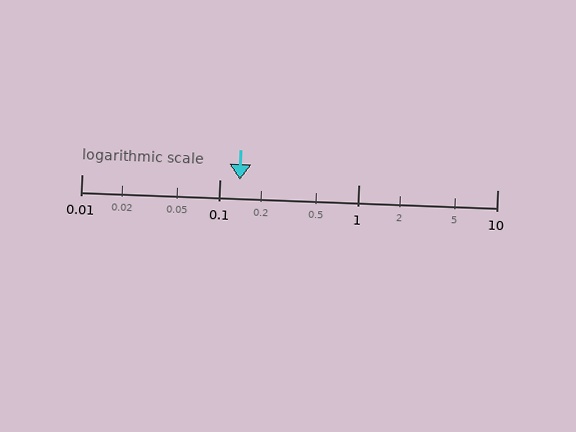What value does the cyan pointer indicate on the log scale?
The pointer indicates approximately 0.14.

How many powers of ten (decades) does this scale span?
The scale spans 3 decades, from 0.01 to 10.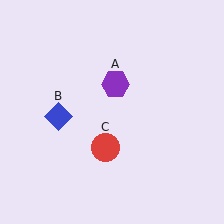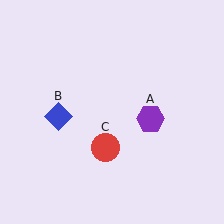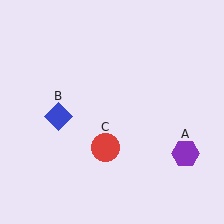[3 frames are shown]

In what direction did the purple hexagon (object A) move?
The purple hexagon (object A) moved down and to the right.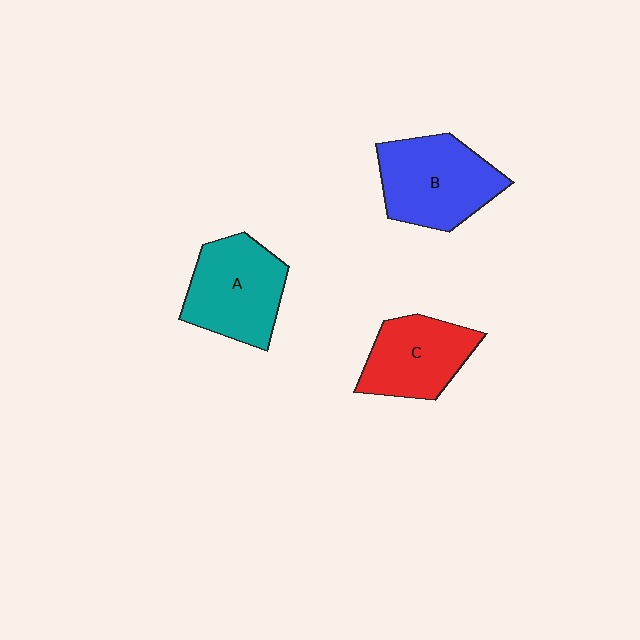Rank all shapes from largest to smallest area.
From largest to smallest: B (blue), A (teal), C (red).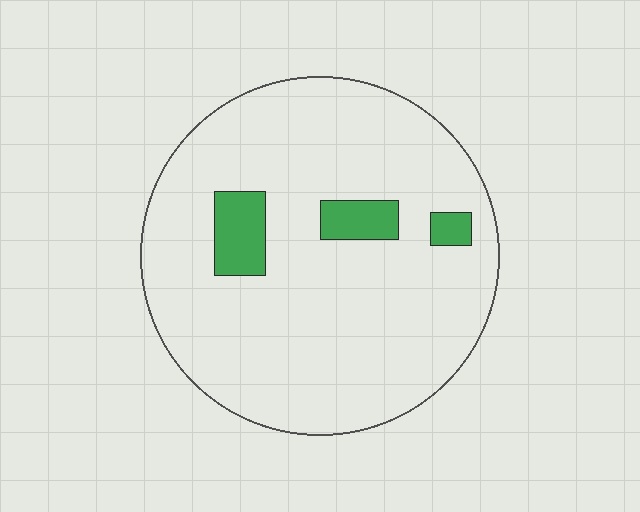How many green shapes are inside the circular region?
3.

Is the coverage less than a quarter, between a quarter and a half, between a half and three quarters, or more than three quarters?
Less than a quarter.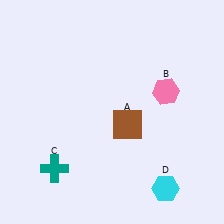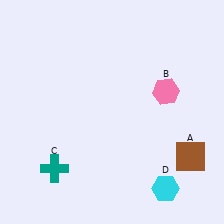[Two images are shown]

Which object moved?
The brown square (A) moved right.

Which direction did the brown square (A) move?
The brown square (A) moved right.